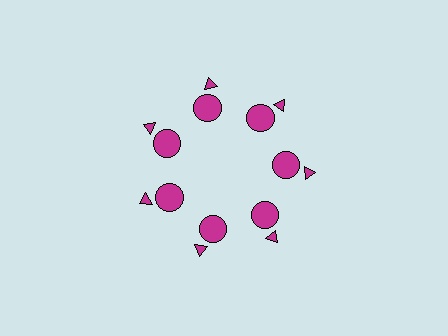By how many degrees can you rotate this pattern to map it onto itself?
The pattern maps onto itself every 51 degrees of rotation.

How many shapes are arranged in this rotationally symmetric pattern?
There are 14 shapes, arranged in 7 groups of 2.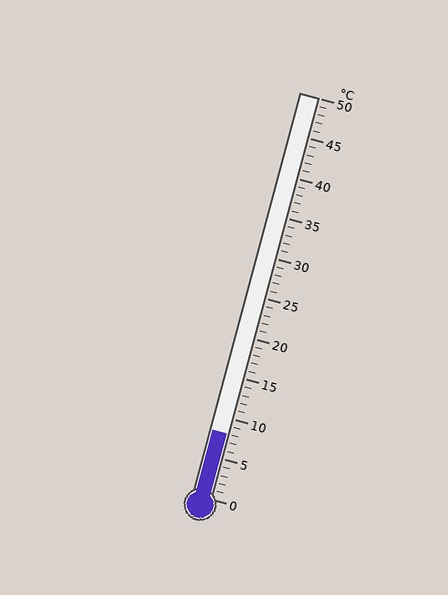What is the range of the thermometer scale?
The thermometer scale ranges from 0°C to 50°C.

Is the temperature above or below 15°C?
The temperature is below 15°C.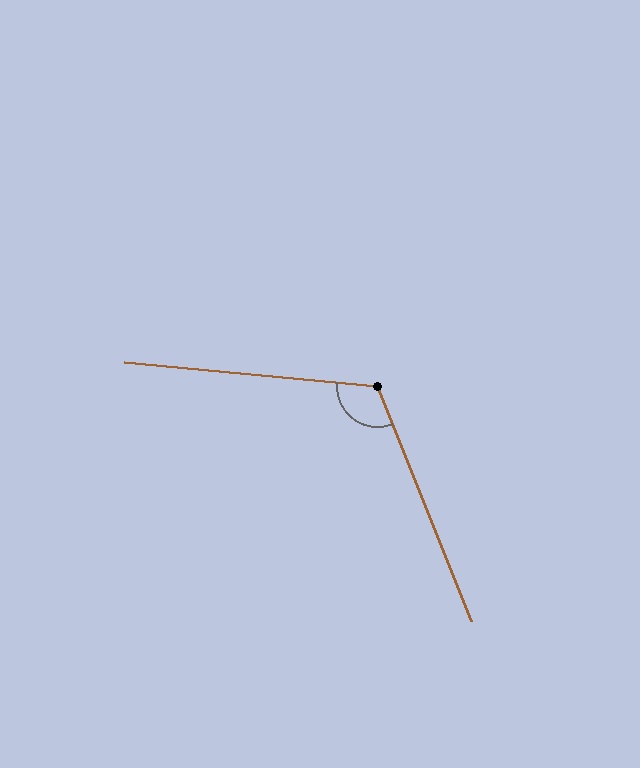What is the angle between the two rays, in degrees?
Approximately 117 degrees.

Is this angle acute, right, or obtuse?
It is obtuse.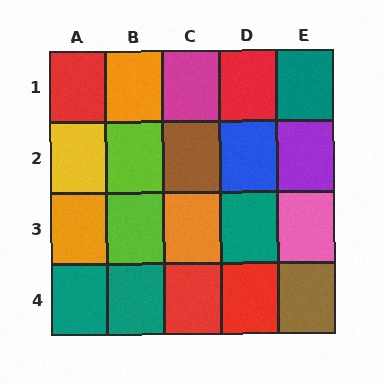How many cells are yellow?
1 cell is yellow.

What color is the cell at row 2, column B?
Lime.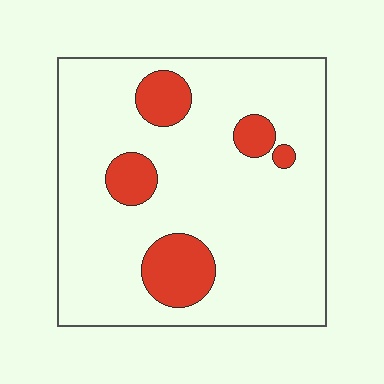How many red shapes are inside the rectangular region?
5.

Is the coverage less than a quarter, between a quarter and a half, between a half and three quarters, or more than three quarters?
Less than a quarter.